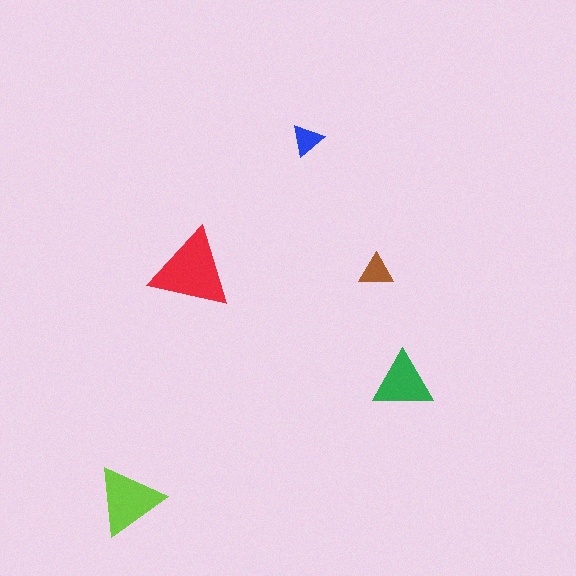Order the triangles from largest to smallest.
the red one, the lime one, the green one, the brown one, the blue one.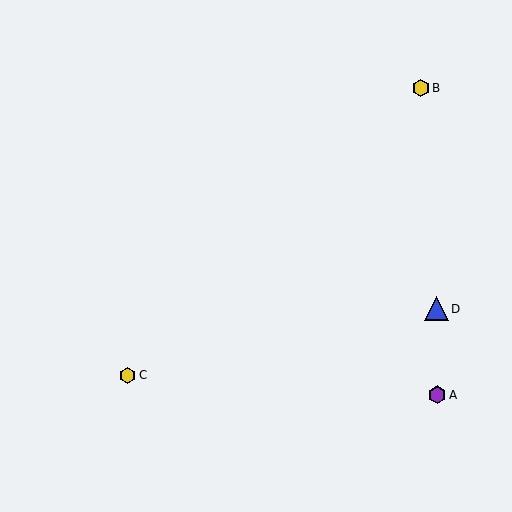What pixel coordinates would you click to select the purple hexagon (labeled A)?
Click at (437, 395) to select the purple hexagon A.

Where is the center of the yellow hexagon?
The center of the yellow hexagon is at (421, 88).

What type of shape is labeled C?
Shape C is a yellow hexagon.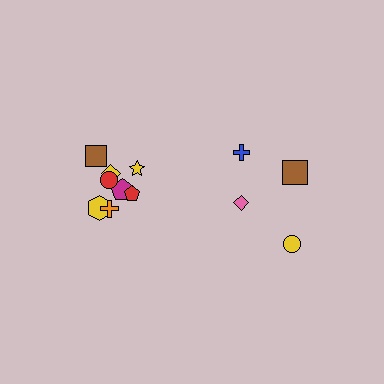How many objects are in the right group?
There are 4 objects.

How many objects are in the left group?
There are 8 objects.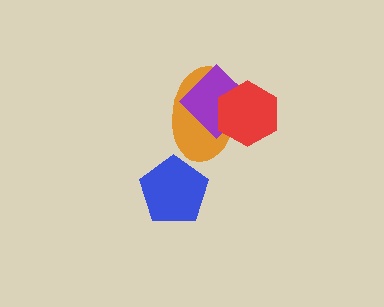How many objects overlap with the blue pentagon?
0 objects overlap with the blue pentagon.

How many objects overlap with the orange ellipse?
2 objects overlap with the orange ellipse.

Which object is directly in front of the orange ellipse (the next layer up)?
The purple diamond is directly in front of the orange ellipse.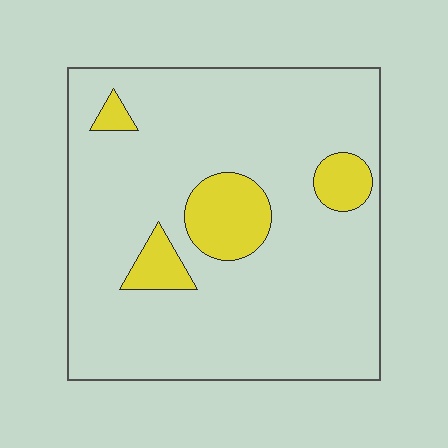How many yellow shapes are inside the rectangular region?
4.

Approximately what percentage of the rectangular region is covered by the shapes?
Approximately 15%.